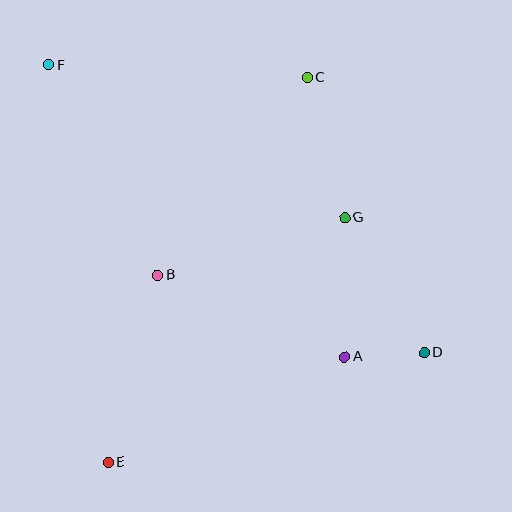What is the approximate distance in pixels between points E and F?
The distance between E and F is approximately 402 pixels.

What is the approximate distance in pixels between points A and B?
The distance between A and B is approximately 205 pixels.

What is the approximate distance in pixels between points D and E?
The distance between D and E is approximately 335 pixels.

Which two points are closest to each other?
Points A and D are closest to each other.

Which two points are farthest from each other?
Points D and F are farthest from each other.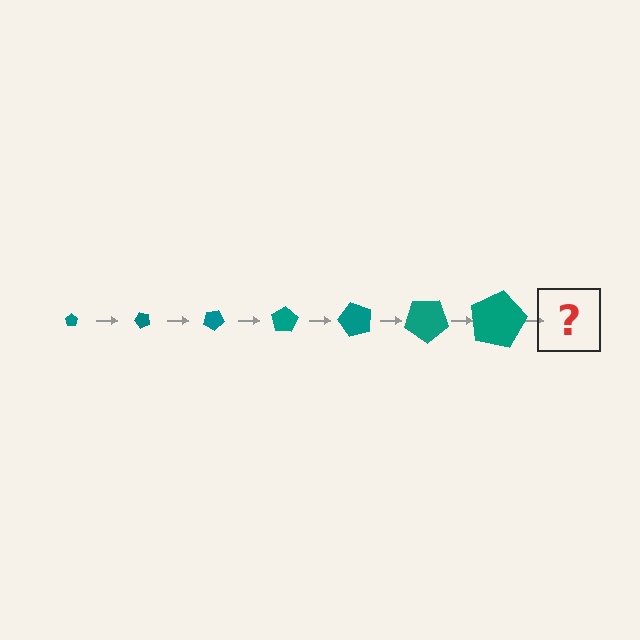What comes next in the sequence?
The next element should be a pentagon, larger than the previous one and rotated 350 degrees from the start.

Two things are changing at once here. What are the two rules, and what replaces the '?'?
The two rules are that the pentagon grows larger each step and it rotates 50 degrees each step. The '?' should be a pentagon, larger than the previous one and rotated 350 degrees from the start.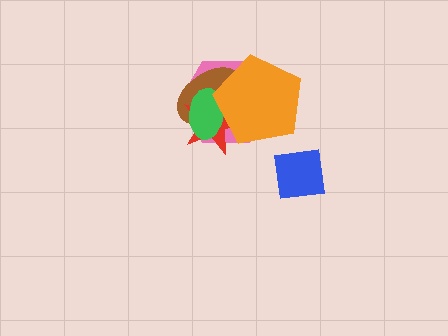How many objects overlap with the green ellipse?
4 objects overlap with the green ellipse.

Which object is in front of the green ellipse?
The orange pentagon is in front of the green ellipse.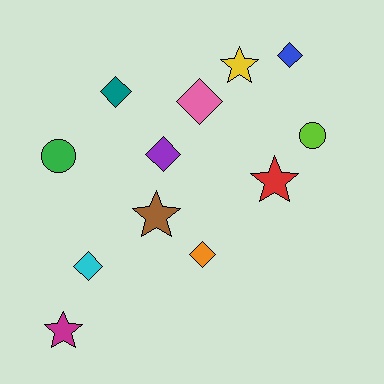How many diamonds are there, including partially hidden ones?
There are 6 diamonds.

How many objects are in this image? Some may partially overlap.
There are 12 objects.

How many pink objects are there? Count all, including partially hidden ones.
There is 1 pink object.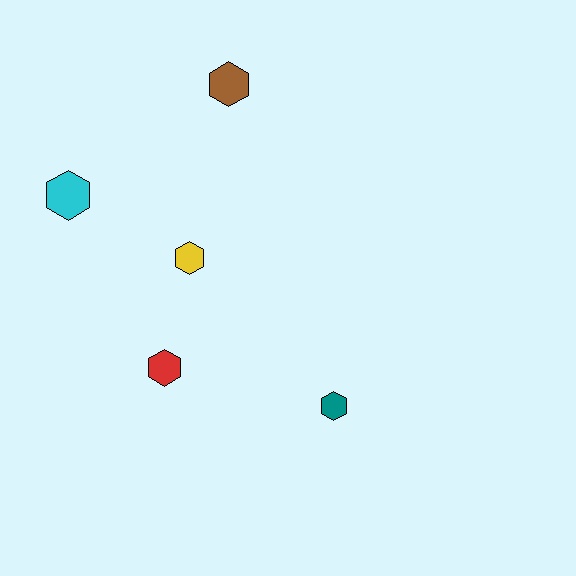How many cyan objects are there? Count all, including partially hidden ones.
There is 1 cyan object.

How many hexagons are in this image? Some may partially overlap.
There are 5 hexagons.